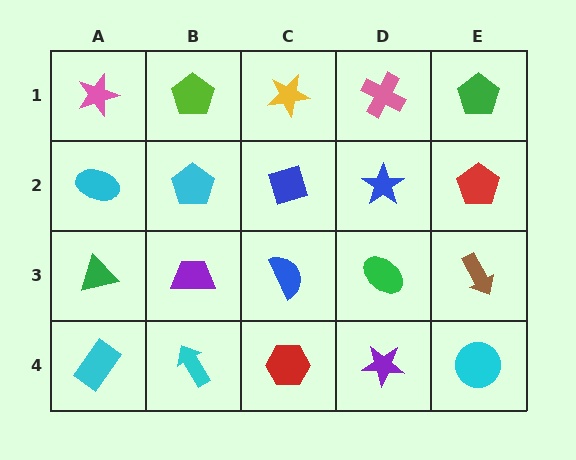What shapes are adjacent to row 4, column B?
A purple trapezoid (row 3, column B), a cyan rectangle (row 4, column A), a red hexagon (row 4, column C).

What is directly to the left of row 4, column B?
A cyan rectangle.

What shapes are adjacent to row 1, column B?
A cyan pentagon (row 2, column B), a pink star (row 1, column A), a yellow star (row 1, column C).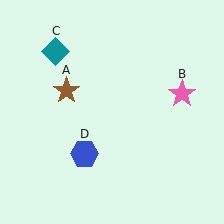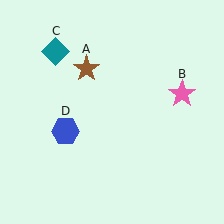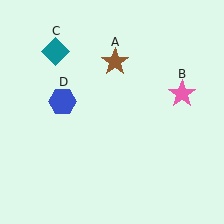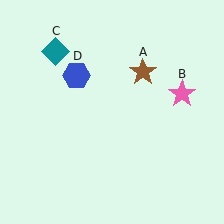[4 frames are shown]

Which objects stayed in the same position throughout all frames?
Pink star (object B) and teal diamond (object C) remained stationary.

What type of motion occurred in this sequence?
The brown star (object A), blue hexagon (object D) rotated clockwise around the center of the scene.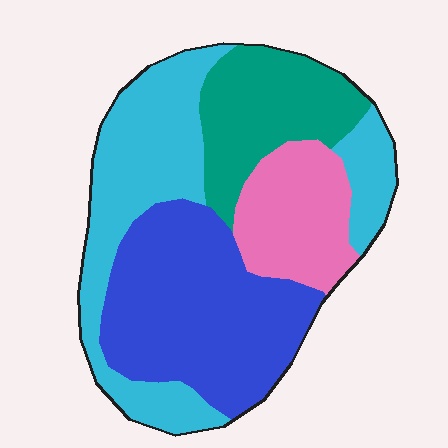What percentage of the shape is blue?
Blue takes up about one third (1/3) of the shape.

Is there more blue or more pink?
Blue.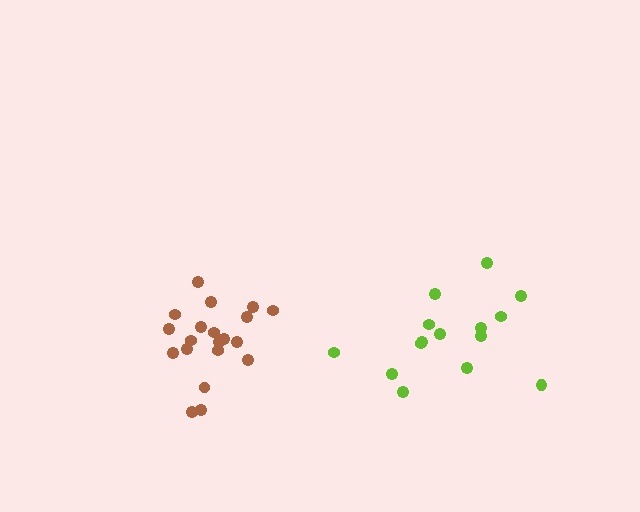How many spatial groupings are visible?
There are 2 spatial groupings.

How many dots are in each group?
Group 1: 20 dots, Group 2: 15 dots (35 total).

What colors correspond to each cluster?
The clusters are colored: brown, lime.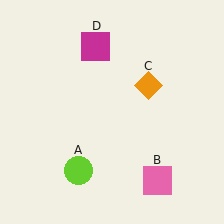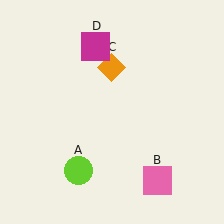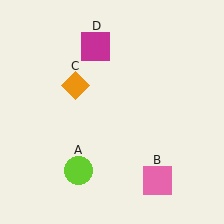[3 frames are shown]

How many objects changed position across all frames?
1 object changed position: orange diamond (object C).